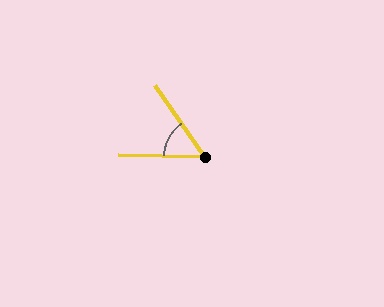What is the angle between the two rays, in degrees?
Approximately 53 degrees.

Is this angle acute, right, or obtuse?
It is acute.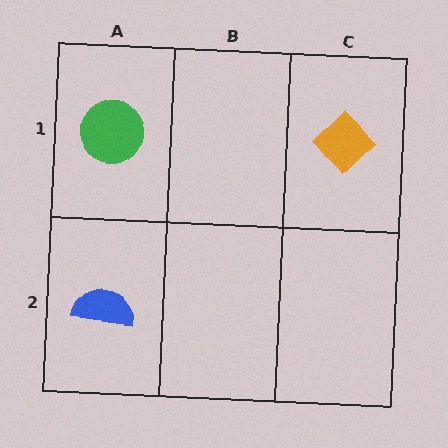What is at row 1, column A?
A green circle.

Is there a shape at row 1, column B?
No, that cell is empty.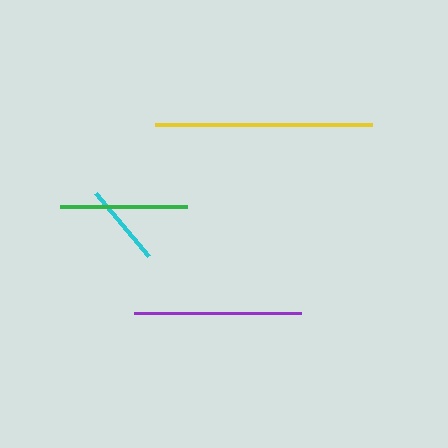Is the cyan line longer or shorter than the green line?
The green line is longer than the cyan line.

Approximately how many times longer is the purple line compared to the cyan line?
The purple line is approximately 2.0 times the length of the cyan line.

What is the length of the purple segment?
The purple segment is approximately 168 pixels long.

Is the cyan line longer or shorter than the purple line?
The purple line is longer than the cyan line.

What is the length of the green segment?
The green segment is approximately 127 pixels long.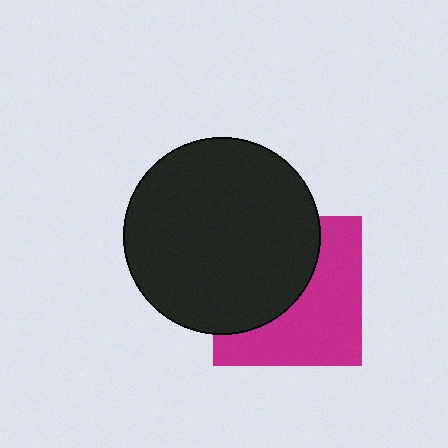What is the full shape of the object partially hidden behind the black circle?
The partially hidden object is a magenta square.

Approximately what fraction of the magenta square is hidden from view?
Roughly 48% of the magenta square is hidden behind the black circle.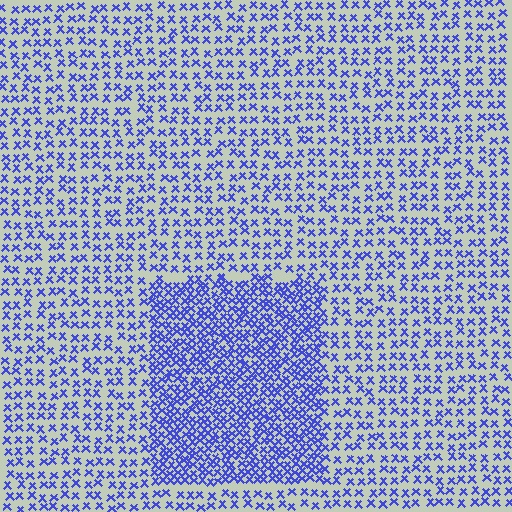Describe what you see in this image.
The image contains small blue elements arranged at two different densities. A rectangle-shaped region is visible where the elements are more densely packed than the surrounding area.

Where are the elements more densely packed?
The elements are more densely packed inside the rectangle boundary.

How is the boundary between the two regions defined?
The boundary is defined by a change in element density (approximately 2.1x ratio). All elements are the same color, size, and shape.